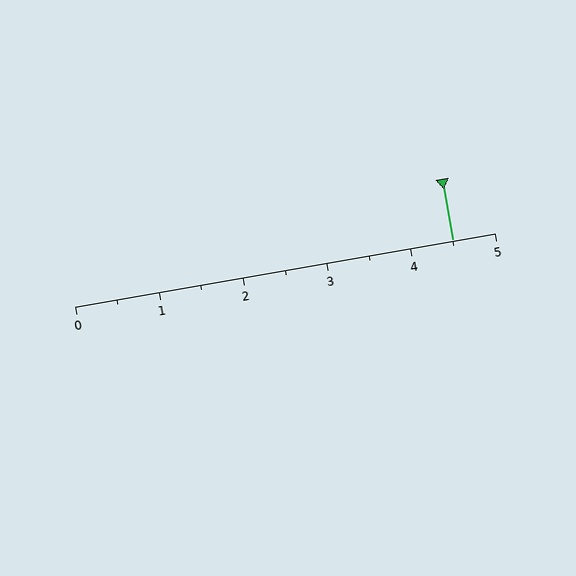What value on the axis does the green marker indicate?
The marker indicates approximately 4.5.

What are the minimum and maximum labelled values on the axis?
The axis runs from 0 to 5.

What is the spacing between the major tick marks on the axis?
The major ticks are spaced 1 apart.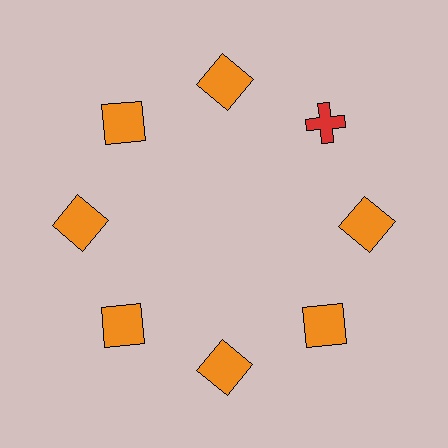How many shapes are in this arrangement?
There are 8 shapes arranged in a ring pattern.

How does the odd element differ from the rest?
It differs in both color (red instead of orange) and shape (cross instead of square).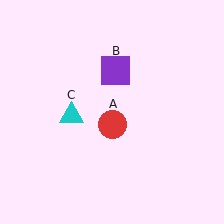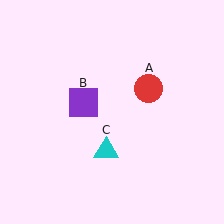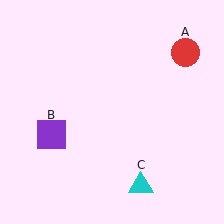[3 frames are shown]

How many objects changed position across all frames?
3 objects changed position: red circle (object A), purple square (object B), cyan triangle (object C).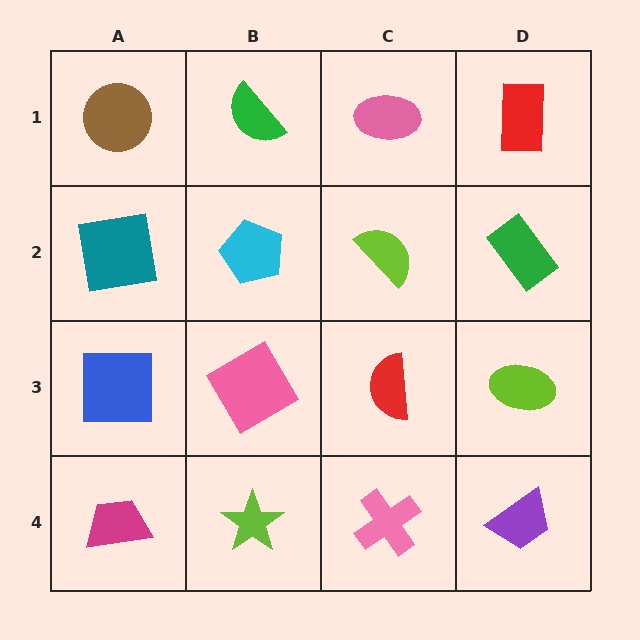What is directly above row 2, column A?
A brown circle.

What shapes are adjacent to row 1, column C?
A lime semicircle (row 2, column C), a green semicircle (row 1, column B), a red rectangle (row 1, column D).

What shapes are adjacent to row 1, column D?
A green rectangle (row 2, column D), a pink ellipse (row 1, column C).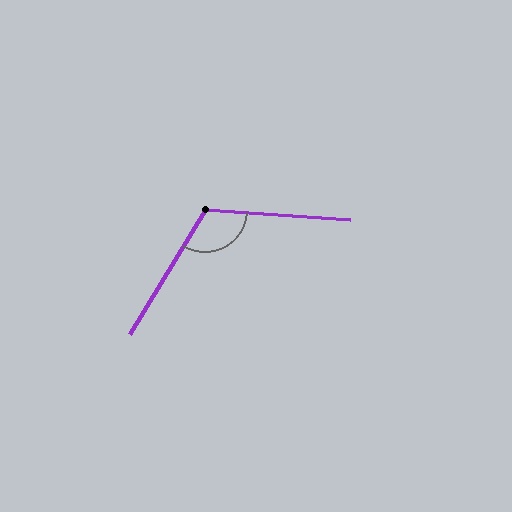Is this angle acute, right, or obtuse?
It is obtuse.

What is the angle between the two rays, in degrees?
Approximately 117 degrees.